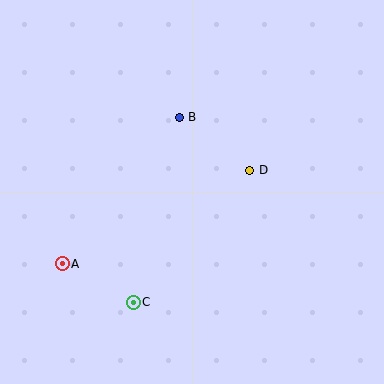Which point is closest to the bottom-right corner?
Point D is closest to the bottom-right corner.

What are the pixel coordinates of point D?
Point D is at (250, 170).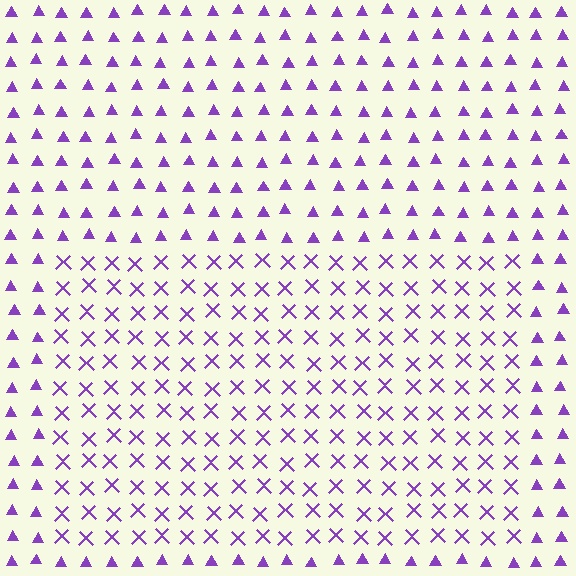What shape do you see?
I see a rectangle.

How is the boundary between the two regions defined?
The boundary is defined by a change in element shape: X marks inside vs. triangles outside. All elements share the same color and spacing.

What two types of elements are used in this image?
The image uses X marks inside the rectangle region and triangles outside it.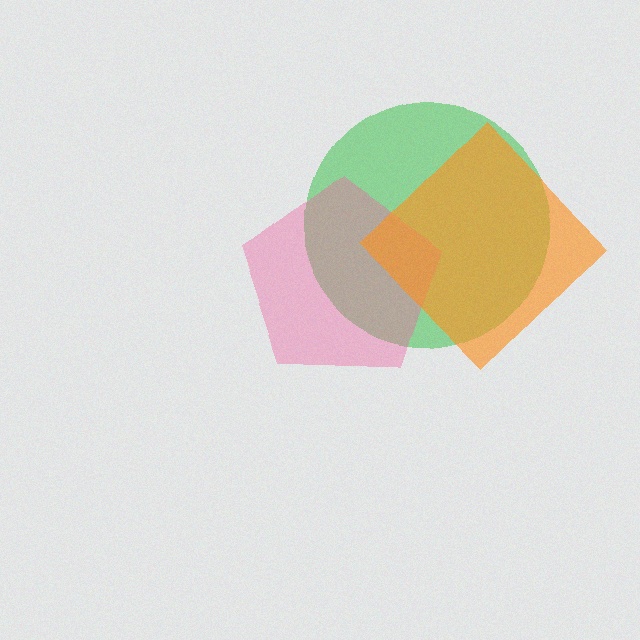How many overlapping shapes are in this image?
There are 3 overlapping shapes in the image.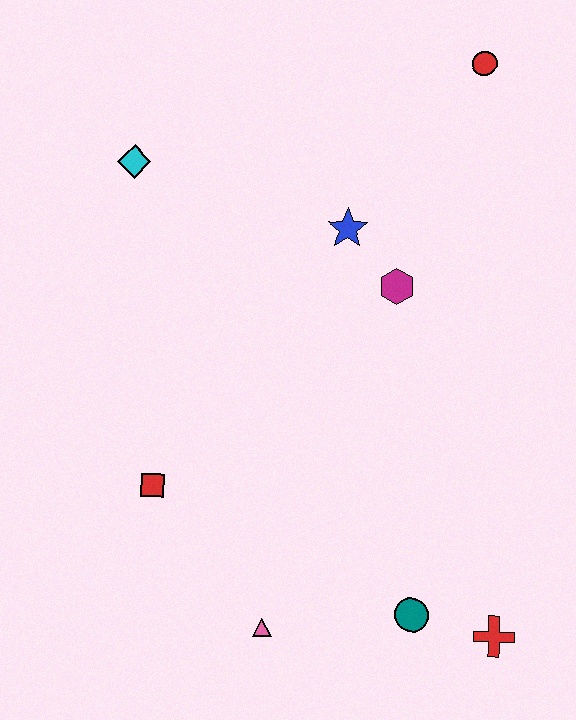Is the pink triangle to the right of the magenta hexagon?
No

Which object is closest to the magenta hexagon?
The blue star is closest to the magenta hexagon.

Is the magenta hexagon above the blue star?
No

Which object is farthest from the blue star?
The red cross is farthest from the blue star.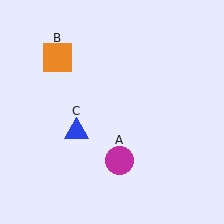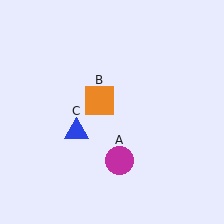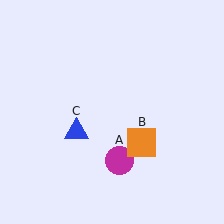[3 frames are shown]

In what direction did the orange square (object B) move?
The orange square (object B) moved down and to the right.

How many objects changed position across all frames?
1 object changed position: orange square (object B).